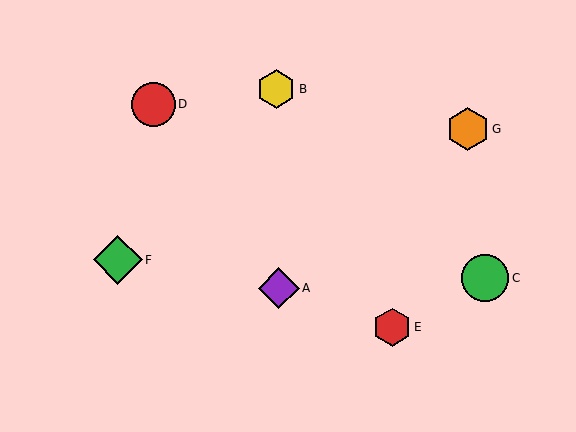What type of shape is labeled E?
Shape E is a red hexagon.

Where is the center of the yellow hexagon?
The center of the yellow hexagon is at (276, 89).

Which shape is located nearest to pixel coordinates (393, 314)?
The red hexagon (labeled E) at (392, 327) is nearest to that location.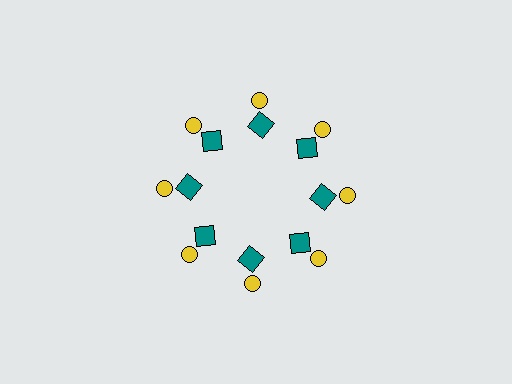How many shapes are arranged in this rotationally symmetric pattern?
There are 16 shapes, arranged in 8 groups of 2.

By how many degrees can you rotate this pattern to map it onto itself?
The pattern maps onto itself every 45 degrees of rotation.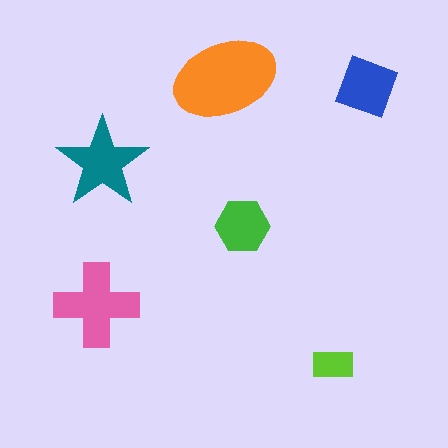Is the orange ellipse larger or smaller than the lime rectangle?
Larger.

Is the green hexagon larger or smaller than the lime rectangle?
Larger.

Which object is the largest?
The orange ellipse.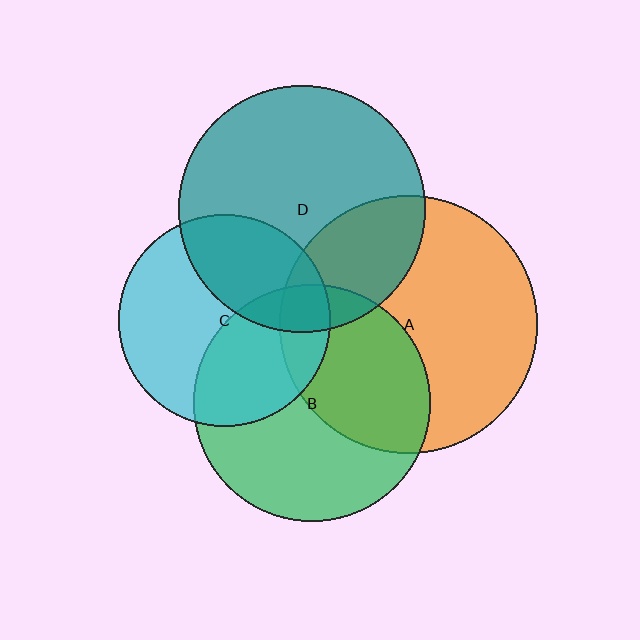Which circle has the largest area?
Circle A (orange).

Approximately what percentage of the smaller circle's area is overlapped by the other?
Approximately 35%.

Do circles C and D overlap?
Yes.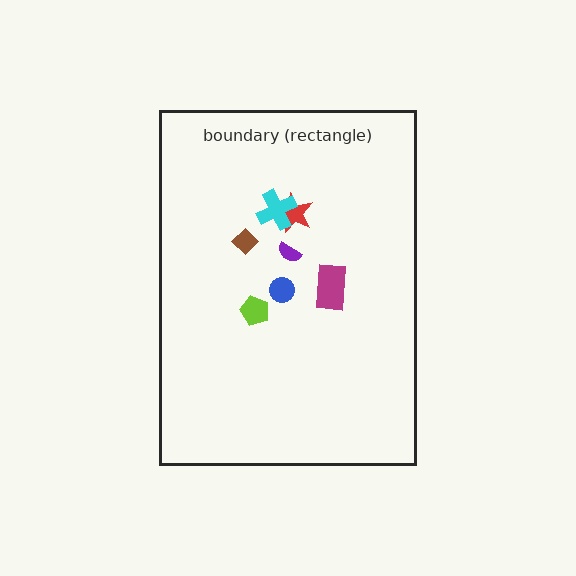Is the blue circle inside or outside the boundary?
Inside.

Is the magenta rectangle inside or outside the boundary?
Inside.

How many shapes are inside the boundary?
7 inside, 0 outside.